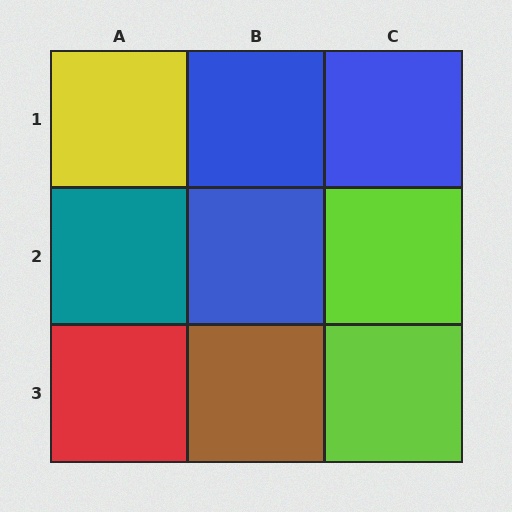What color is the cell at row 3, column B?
Brown.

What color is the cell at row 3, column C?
Lime.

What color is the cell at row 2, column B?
Blue.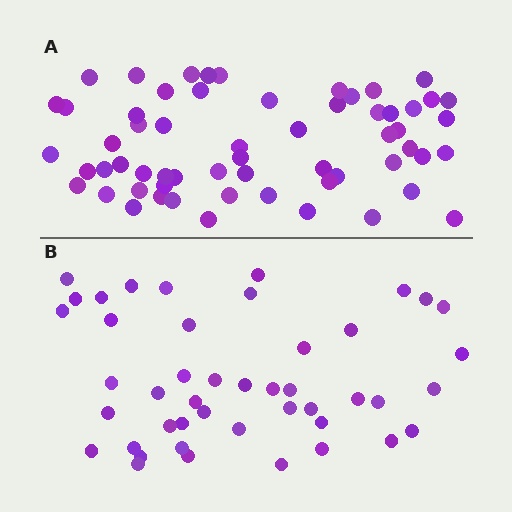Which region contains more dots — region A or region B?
Region A (the top region) has more dots.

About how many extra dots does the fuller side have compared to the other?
Region A has approximately 15 more dots than region B.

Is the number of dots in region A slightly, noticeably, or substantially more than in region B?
Region A has noticeably more, but not dramatically so. The ratio is roughly 1.3 to 1.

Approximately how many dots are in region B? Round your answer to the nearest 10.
About 40 dots. (The exact count is 45, which rounds to 40.)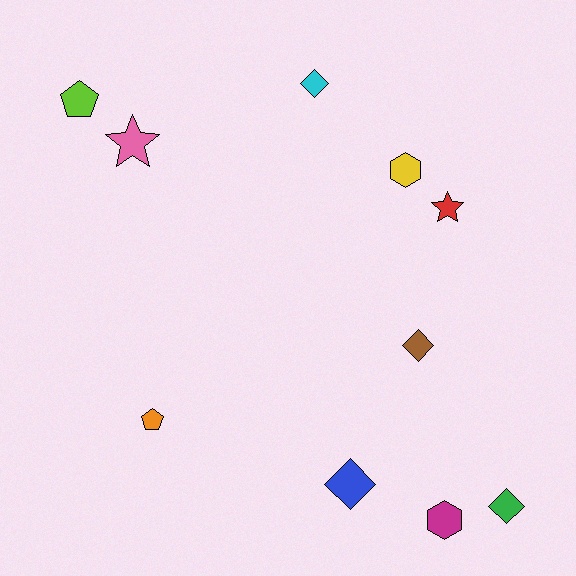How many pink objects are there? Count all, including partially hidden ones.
There is 1 pink object.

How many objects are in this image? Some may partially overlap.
There are 10 objects.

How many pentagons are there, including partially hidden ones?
There are 2 pentagons.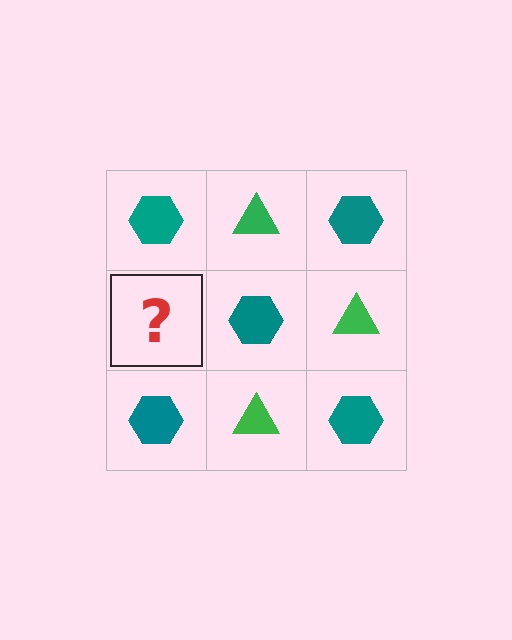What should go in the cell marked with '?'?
The missing cell should contain a green triangle.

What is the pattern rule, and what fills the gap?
The rule is that it alternates teal hexagon and green triangle in a checkerboard pattern. The gap should be filled with a green triangle.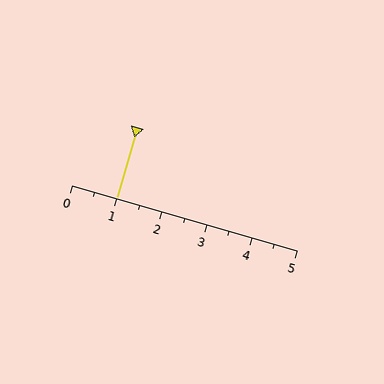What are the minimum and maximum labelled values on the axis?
The axis runs from 0 to 5.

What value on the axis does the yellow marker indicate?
The marker indicates approximately 1.